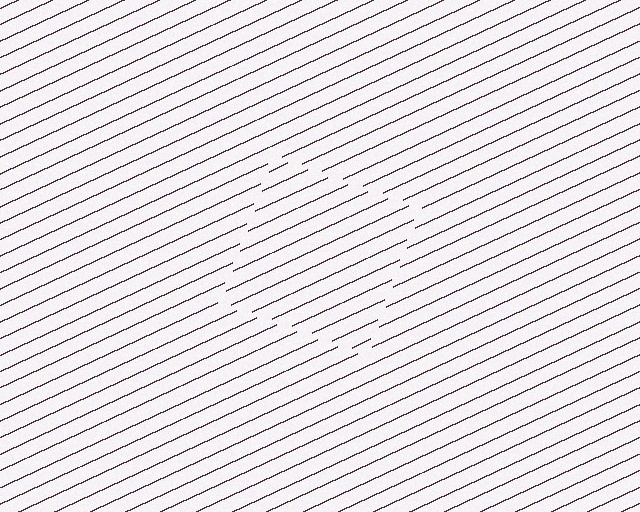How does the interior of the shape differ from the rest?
The interior of the shape contains the same grating, shifted by half a period — the contour is defined by the phase discontinuity where line-ends from the inner and outer gratings abut.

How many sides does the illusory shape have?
4 sides — the line-ends trace a square.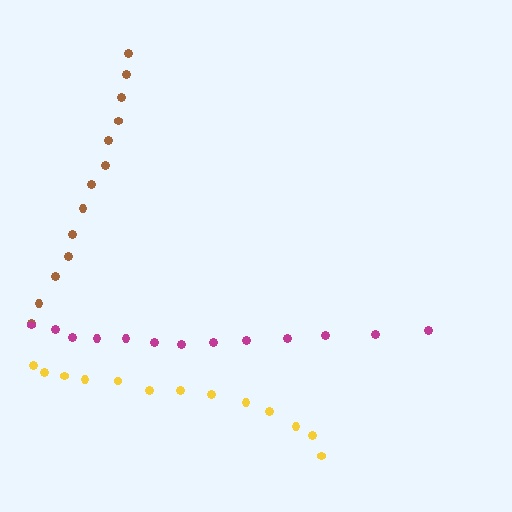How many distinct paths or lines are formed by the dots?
There are 3 distinct paths.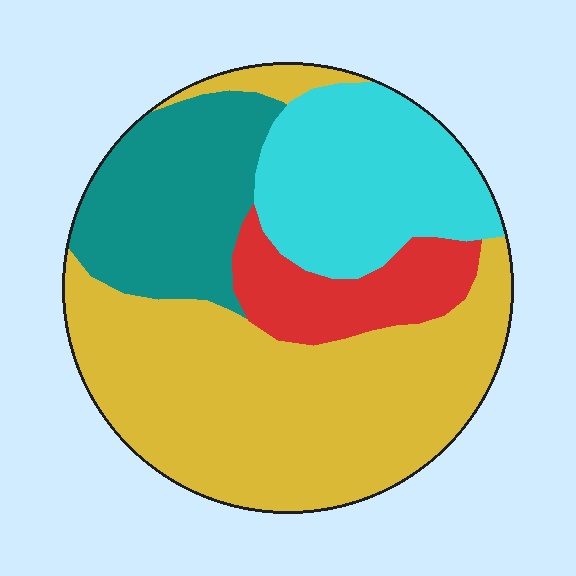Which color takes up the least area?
Red, at roughly 10%.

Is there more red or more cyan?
Cyan.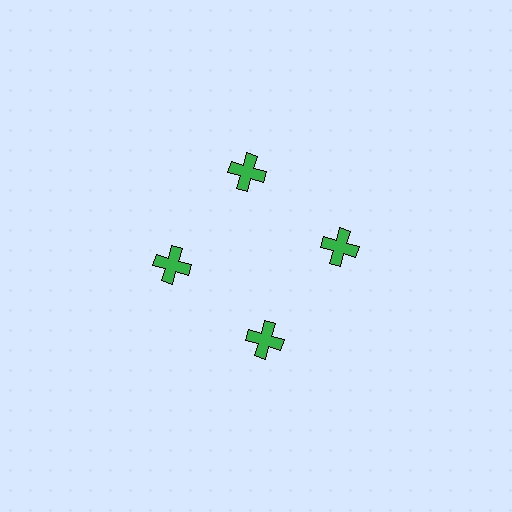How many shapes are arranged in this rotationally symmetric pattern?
There are 4 shapes, arranged in 4 groups of 1.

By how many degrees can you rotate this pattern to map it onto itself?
The pattern maps onto itself every 90 degrees of rotation.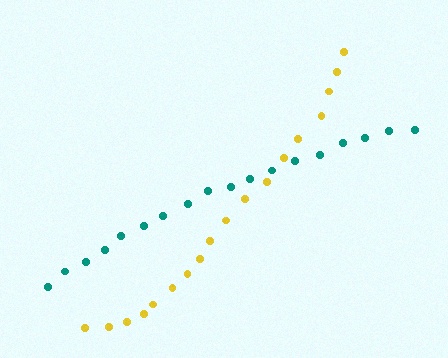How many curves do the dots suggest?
There are 2 distinct paths.